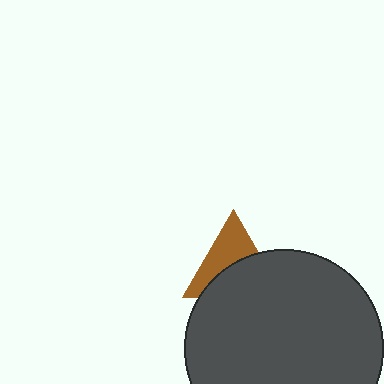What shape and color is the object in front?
The object in front is a dark gray circle.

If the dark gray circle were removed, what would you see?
You would see the complete brown triangle.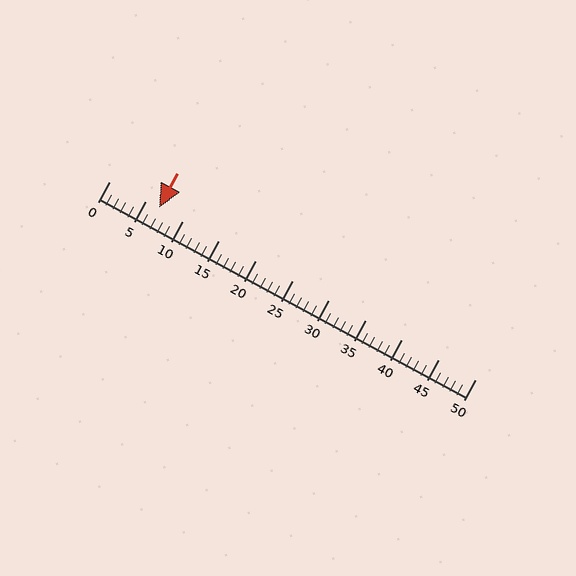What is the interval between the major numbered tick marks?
The major tick marks are spaced 5 units apart.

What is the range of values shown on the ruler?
The ruler shows values from 0 to 50.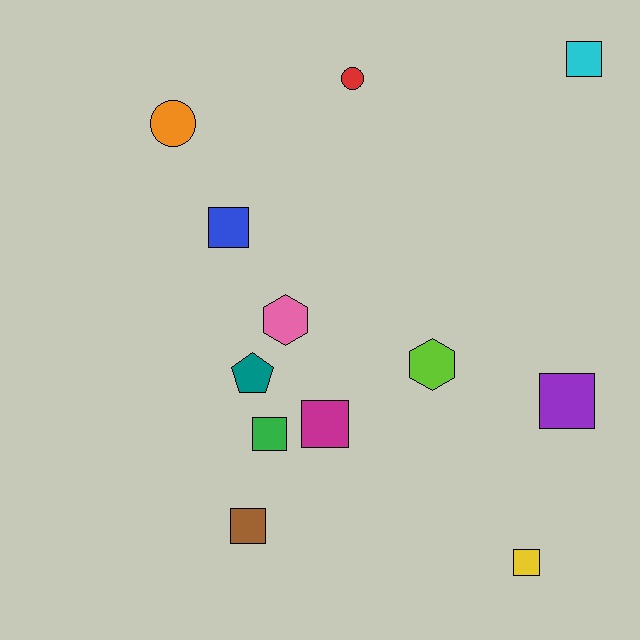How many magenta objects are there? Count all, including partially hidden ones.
There is 1 magenta object.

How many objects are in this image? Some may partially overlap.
There are 12 objects.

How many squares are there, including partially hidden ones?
There are 7 squares.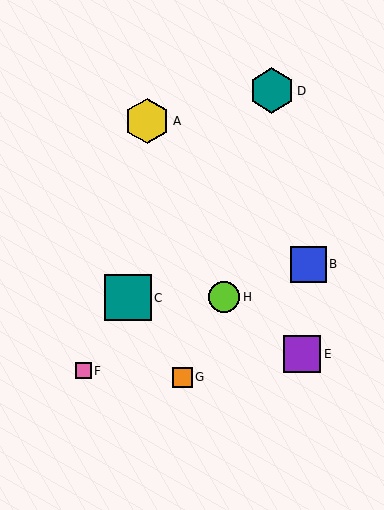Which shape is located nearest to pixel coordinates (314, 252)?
The blue square (labeled B) at (309, 264) is nearest to that location.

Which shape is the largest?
The teal square (labeled C) is the largest.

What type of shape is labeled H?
Shape H is a lime circle.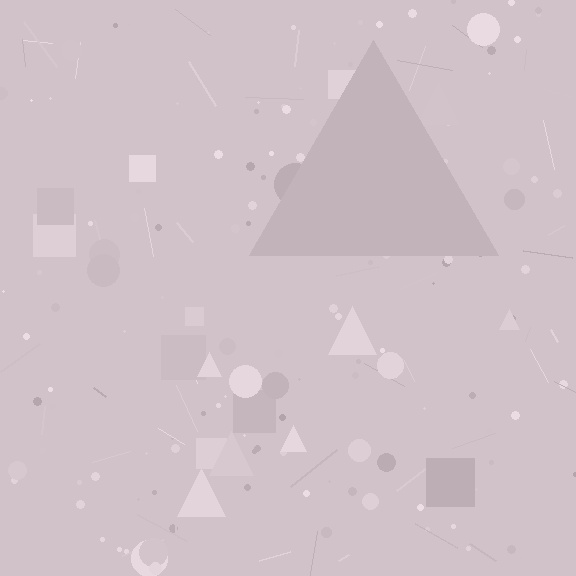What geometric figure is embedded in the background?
A triangle is embedded in the background.